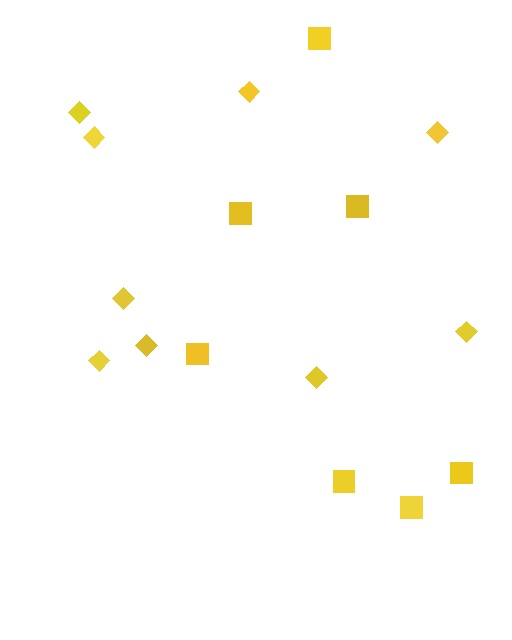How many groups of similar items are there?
There are 2 groups: one group of squares (7) and one group of diamonds (9).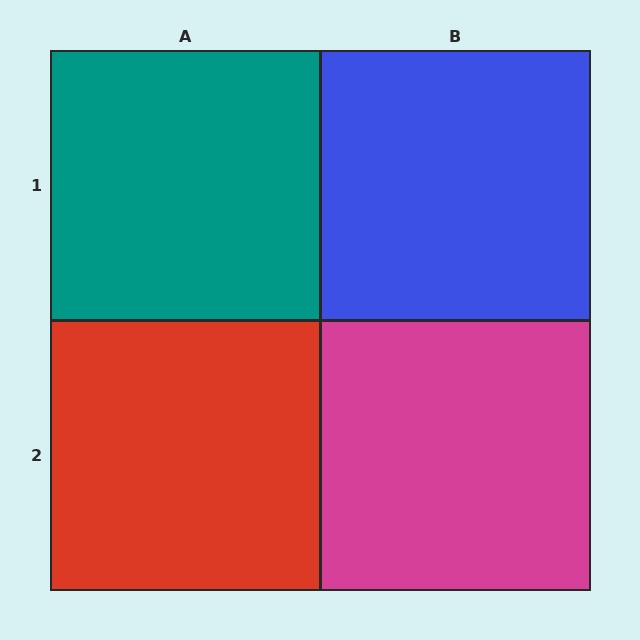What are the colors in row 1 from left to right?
Teal, blue.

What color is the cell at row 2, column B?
Magenta.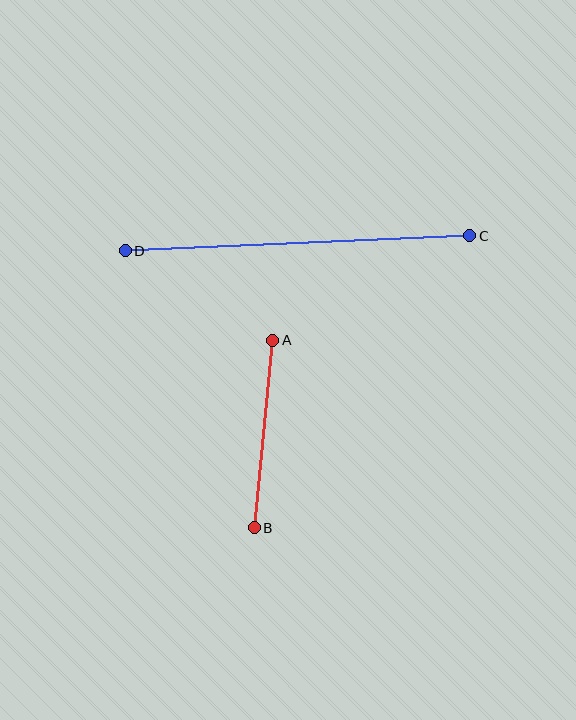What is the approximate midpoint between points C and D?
The midpoint is at approximately (298, 243) pixels.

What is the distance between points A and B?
The distance is approximately 188 pixels.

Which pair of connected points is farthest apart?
Points C and D are farthest apart.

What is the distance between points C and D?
The distance is approximately 345 pixels.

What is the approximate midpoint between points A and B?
The midpoint is at approximately (264, 434) pixels.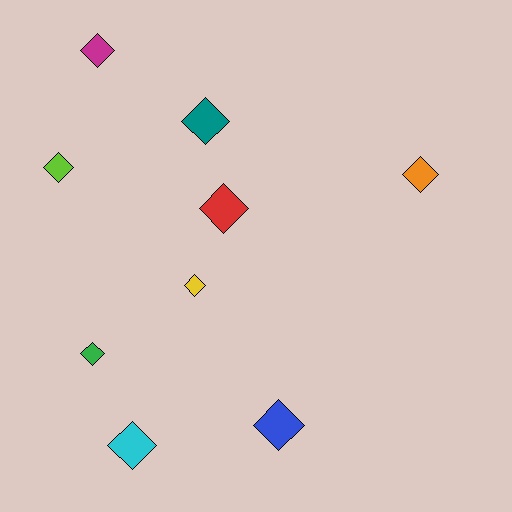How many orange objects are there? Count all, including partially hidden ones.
There is 1 orange object.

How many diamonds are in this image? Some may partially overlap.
There are 9 diamonds.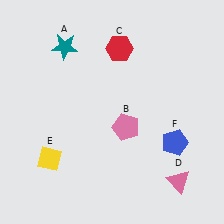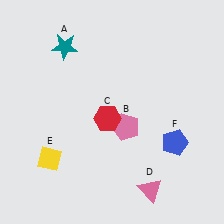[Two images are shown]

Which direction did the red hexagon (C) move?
The red hexagon (C) moved down.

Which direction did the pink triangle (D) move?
The pink triangle (D) moved left.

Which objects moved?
The objects that moved are: the red hexagon (C), the pink triangle (D).